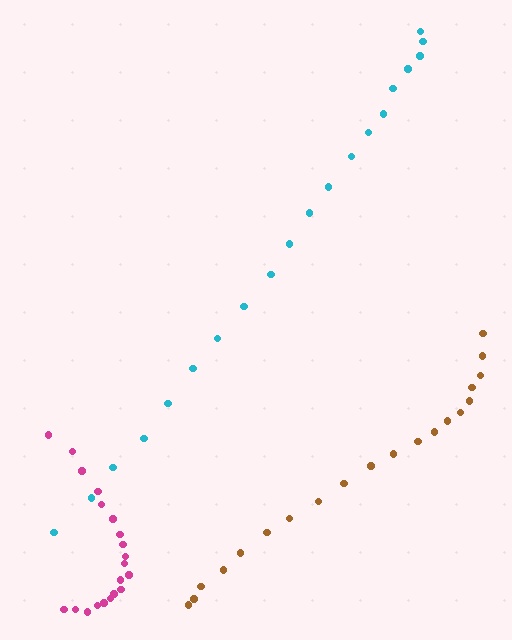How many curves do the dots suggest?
There are 3 distinct paths.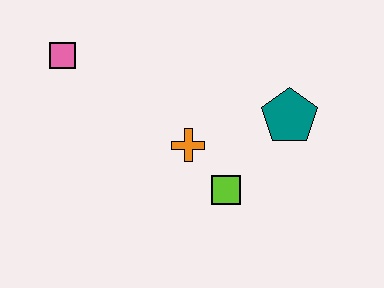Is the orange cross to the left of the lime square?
Yes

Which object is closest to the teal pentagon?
The lime square is closest to the teal pentagon.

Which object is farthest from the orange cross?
The pink square is farthest from the orange cross.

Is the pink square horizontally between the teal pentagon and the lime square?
No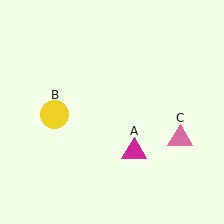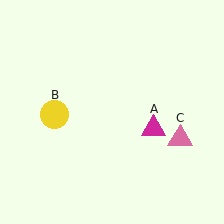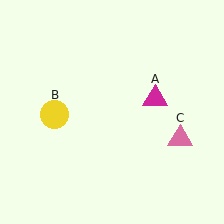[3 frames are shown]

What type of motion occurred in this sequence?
The magenta triangle (object A) rotated counterclockwise around the center of the scene.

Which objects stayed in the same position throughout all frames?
Yellow circle (object B) and pink triangle (object C) remained stationary.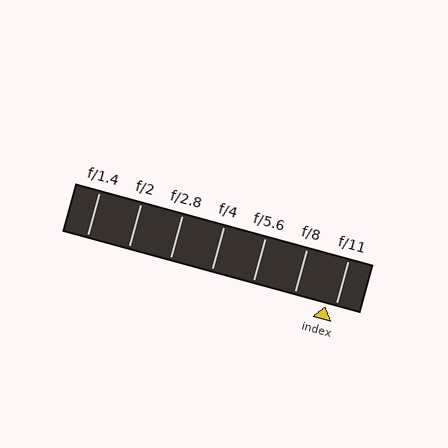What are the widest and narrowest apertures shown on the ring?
The widest aperture shown is f/1.4 and the narrowest is f/11.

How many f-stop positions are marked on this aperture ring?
There are 7 f-stop positions marked.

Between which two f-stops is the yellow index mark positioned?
The index mark is between f/8 and f/11.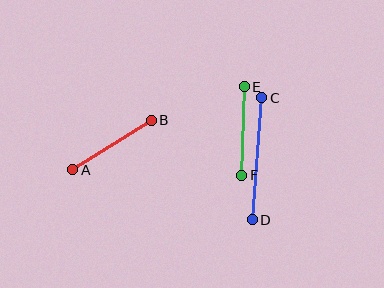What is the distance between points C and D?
The distance is approximately 123 pixels.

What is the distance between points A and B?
The distance is approximately 93 pixels.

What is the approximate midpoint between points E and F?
The midpoint is at approximately (243, 131) pixels.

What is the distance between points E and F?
The distance is approximately 89 pixels.